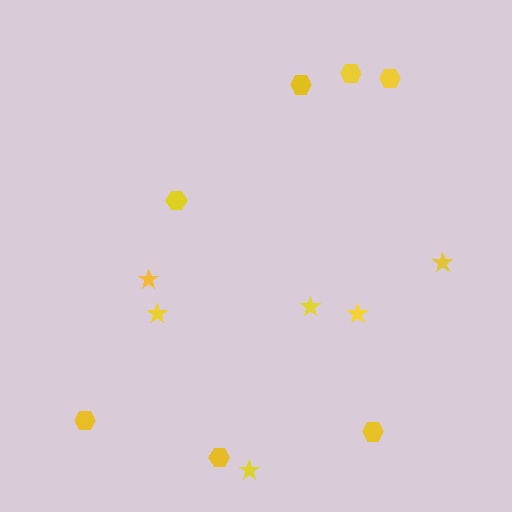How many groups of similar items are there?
There are 2 groups: one group of stars (6) and one group of hexagons (7).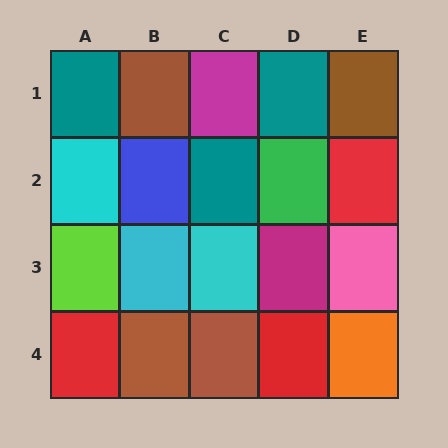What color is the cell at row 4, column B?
Brown.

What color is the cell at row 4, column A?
Red.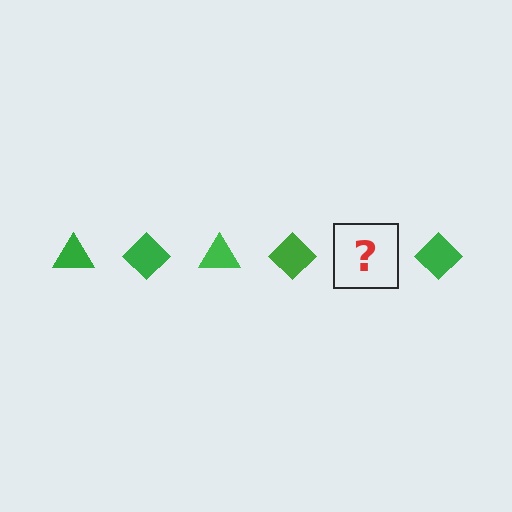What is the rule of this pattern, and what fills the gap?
The rule is that the pattern cycles through triangle, diamond shapes in green. The gap should be filled with a green triangle.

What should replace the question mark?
The question mark should be replaced with a green triangle.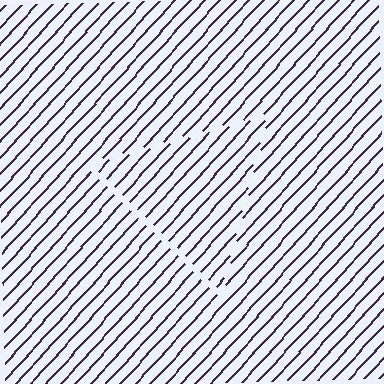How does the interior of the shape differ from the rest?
The interior of the shape contains the same grating, shifted by half a period — the contour is defined by the phase discontinuity where line-ends from the inner and outer gratings abut.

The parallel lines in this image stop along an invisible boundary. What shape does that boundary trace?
An illusory triangle. The interior of the shape contains the same grating, shifted by half a period — the contour is defined by the phase discontinuity where line-ends from the inner and outer gratings abut.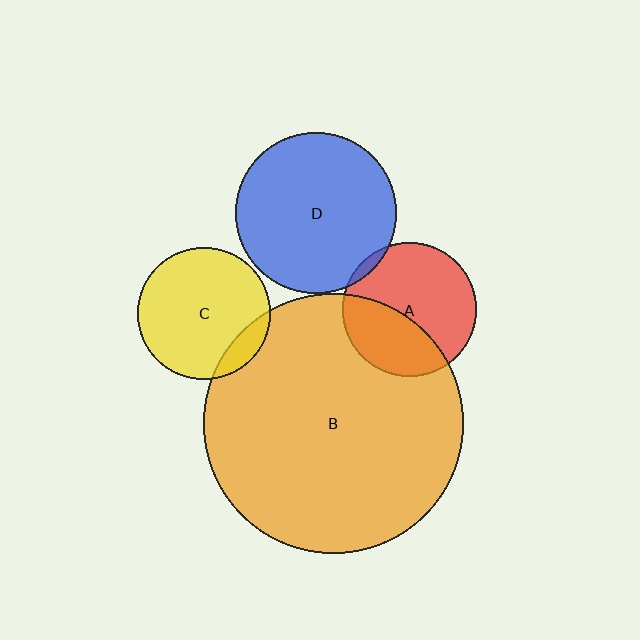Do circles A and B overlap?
Yes.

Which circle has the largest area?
Circle B (orange).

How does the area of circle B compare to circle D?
Approximately 2.6 times.